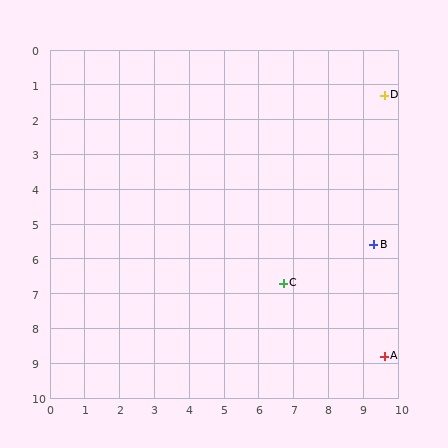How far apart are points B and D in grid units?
Points B and D are about 4.3 grid units apart.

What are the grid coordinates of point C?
Point C is at approximately (6.7, 6.7).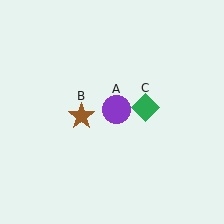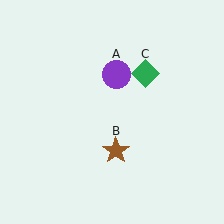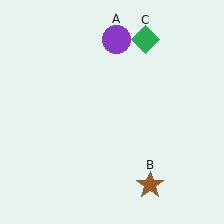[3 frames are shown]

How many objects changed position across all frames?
3 objects changed position: purple circle (object A), brown star (object B), green diamond (object C).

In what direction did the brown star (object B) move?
The brown star (object B) moved down and to the right.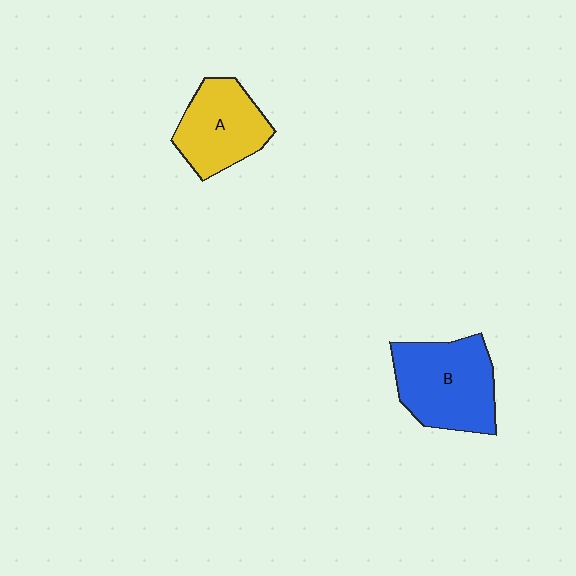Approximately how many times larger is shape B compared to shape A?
Approximately 1.3 times.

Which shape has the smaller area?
Shape A (yellow).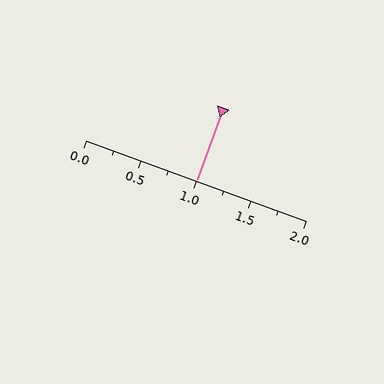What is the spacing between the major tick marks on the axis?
The major ticks are spaced 0.5 apart.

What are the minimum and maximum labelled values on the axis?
The axis runs from 0.0 to 2.0.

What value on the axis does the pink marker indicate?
The marker indicates approximately 1.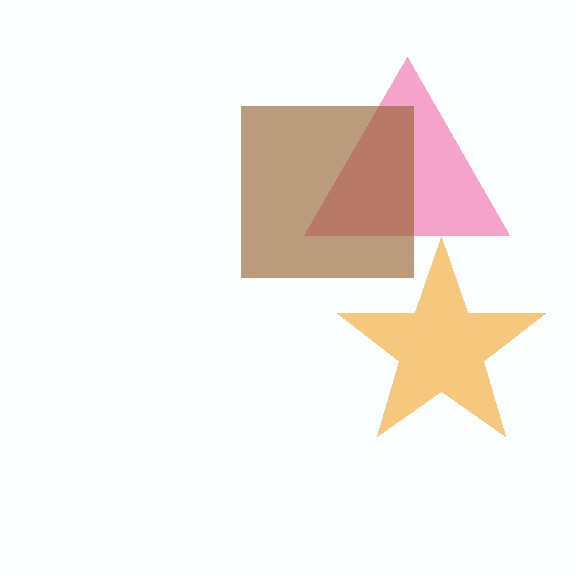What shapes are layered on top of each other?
The layered shapes are: a pink triangle, an orange star, a brown square.